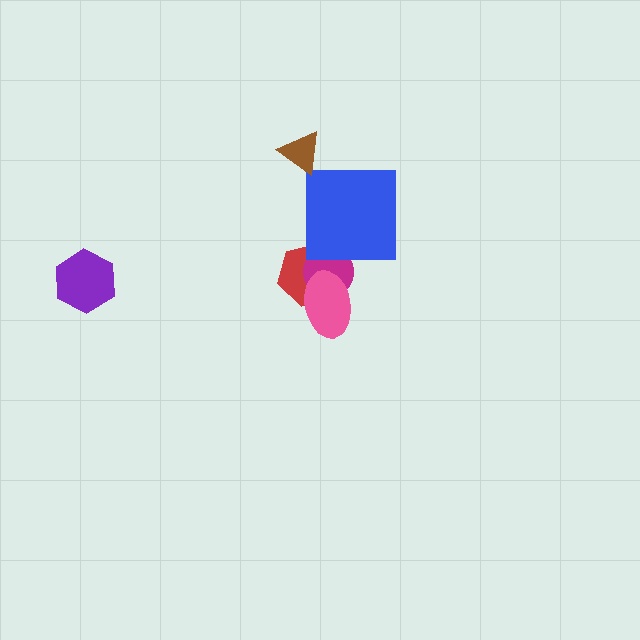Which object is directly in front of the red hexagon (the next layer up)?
The magenta circle is directly in front of the red hexagon.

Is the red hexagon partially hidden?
Yes, it is partially covered by another shape.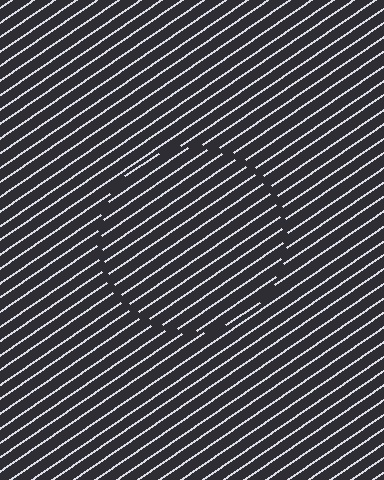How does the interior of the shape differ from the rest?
The interior of the shape contains the same grating, shifted by half a period — the contour is defined by the phase discontinuity where line-ends from the inner and outer gratings abut.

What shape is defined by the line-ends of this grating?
An illusory circle. The interior of the shape contains the same grating, shifted by half a period — the contour is defined by the phase discontinuity where line-ends from the inner and outer gratings abut.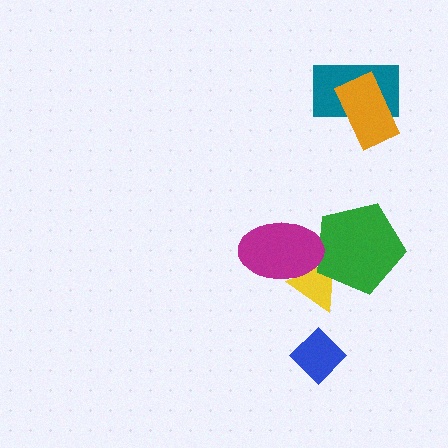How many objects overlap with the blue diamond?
0 objects overlap with the blue diamond.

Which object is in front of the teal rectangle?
The orange rectangle is in front of the teal rectangle.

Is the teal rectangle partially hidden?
Yes, it is partially covered by another shape.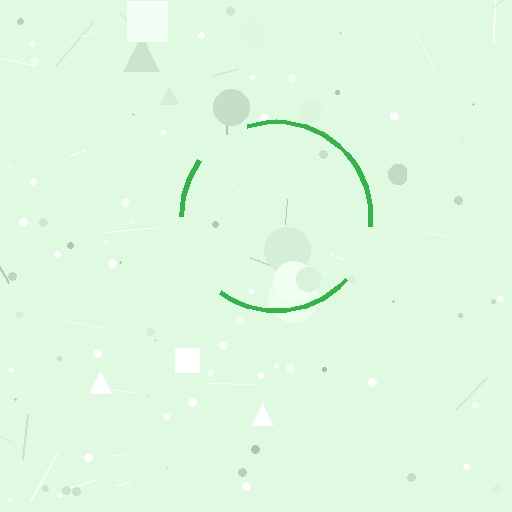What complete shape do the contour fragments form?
The contour fragments form a circle.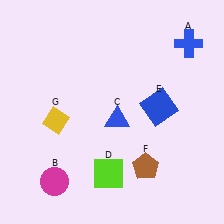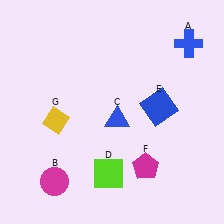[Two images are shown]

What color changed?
The pentagon (F) changed from brown in Image 1 to magenta in Image 2.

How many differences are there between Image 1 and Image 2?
There is 1 difference between the two images.